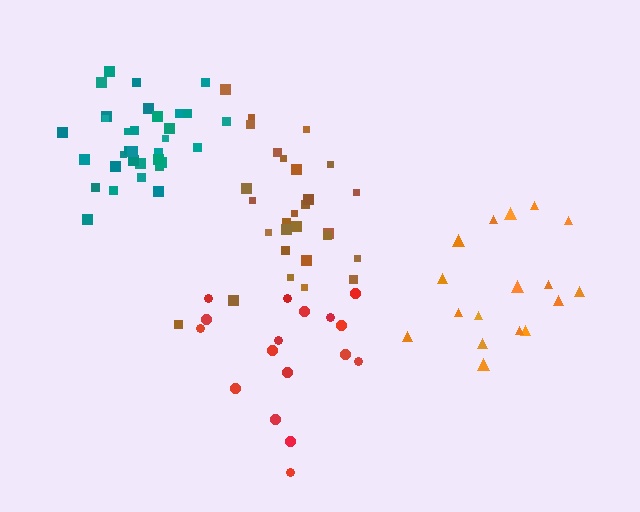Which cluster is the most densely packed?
Teal.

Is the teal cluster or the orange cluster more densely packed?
Teal.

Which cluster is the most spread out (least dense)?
Red.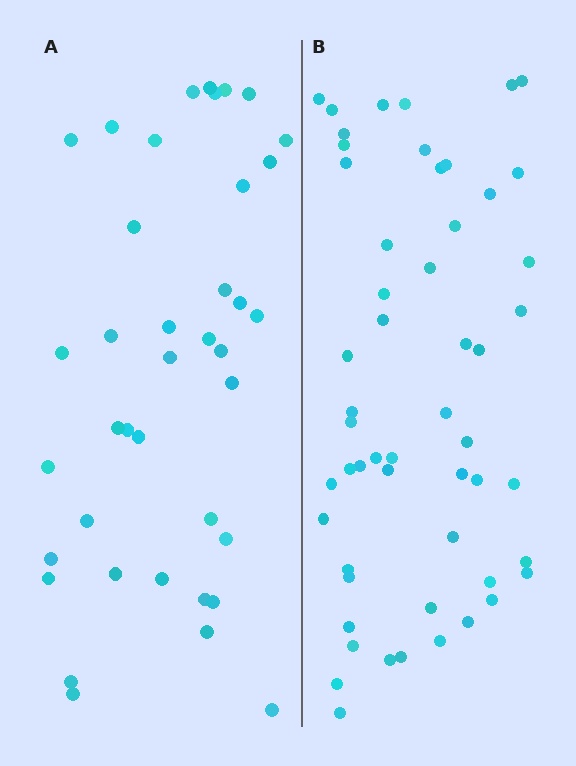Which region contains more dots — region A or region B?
Region B (the right region) has more dots.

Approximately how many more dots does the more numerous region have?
Region B has approximately 15 more dots than region A.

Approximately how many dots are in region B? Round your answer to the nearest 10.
About 50 dots. (The exact count is 54, which rounds to 50.)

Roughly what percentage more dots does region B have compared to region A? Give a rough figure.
About 40% more.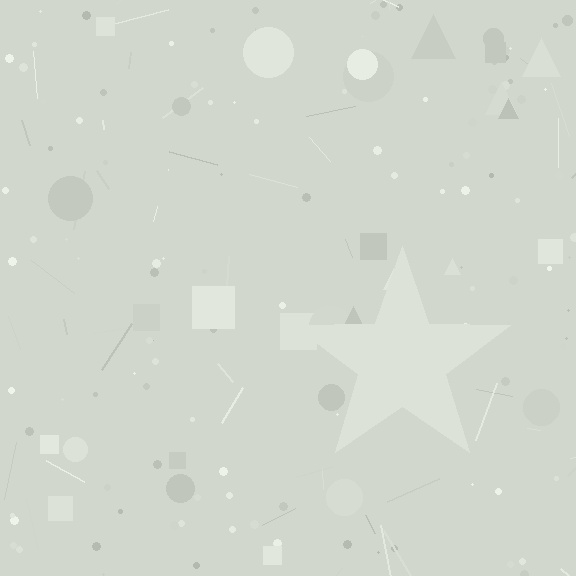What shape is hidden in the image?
A star is hidden in the image.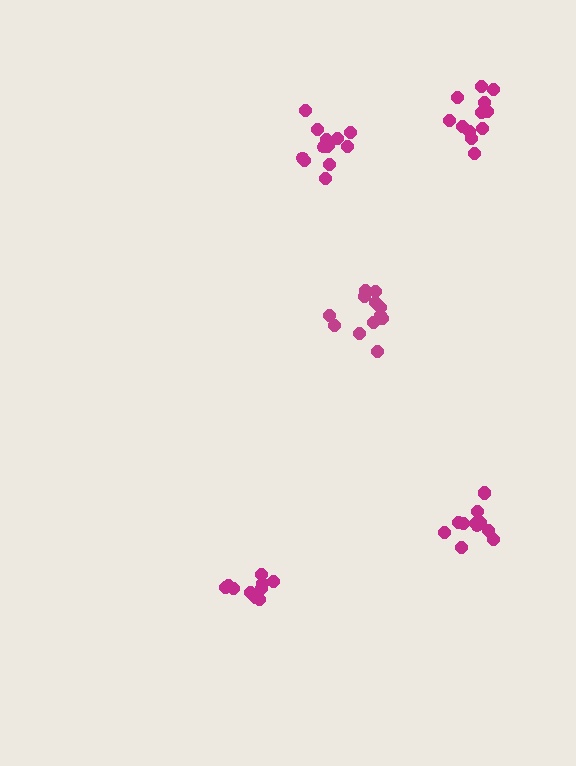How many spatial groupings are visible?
There are 5 spatial groupings.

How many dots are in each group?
Group 1: 10 dots, Group 2: 13 dots, Group 3: 13 dots, Group 4: 13 dots, Group 5: 12 dots (61 total).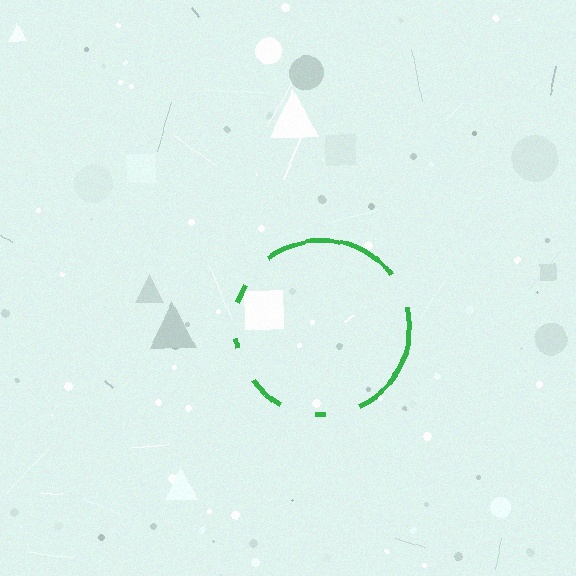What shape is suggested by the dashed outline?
The dashed outline suggests a circle.